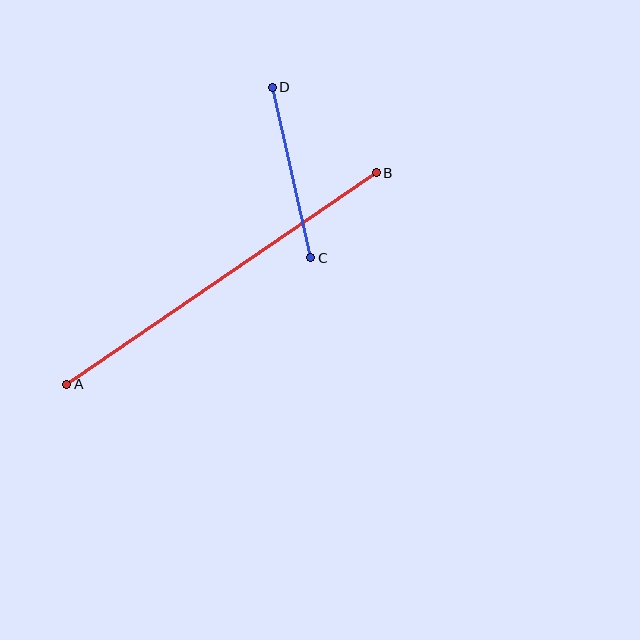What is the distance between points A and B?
The distance is approximately 375 pixels.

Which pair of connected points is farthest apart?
Points A and B are farthest apart.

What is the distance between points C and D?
The distance is approximately 175 pixels.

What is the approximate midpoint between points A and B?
The midpoint is at approximately (222, 279) pixels.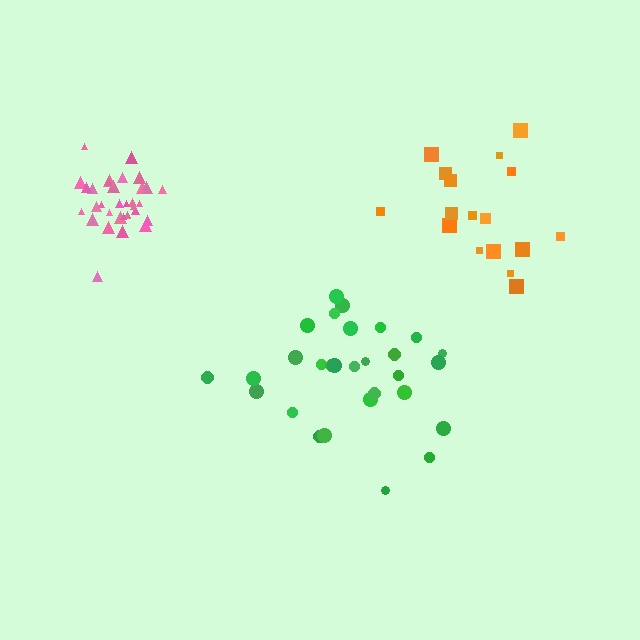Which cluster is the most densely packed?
Pink.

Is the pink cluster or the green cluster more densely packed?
Pink.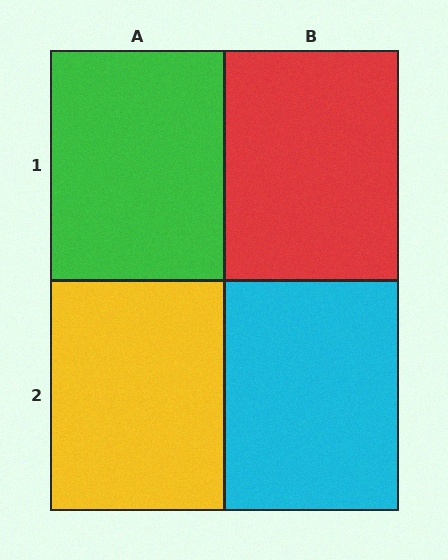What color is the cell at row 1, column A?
Green.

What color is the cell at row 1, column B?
Red.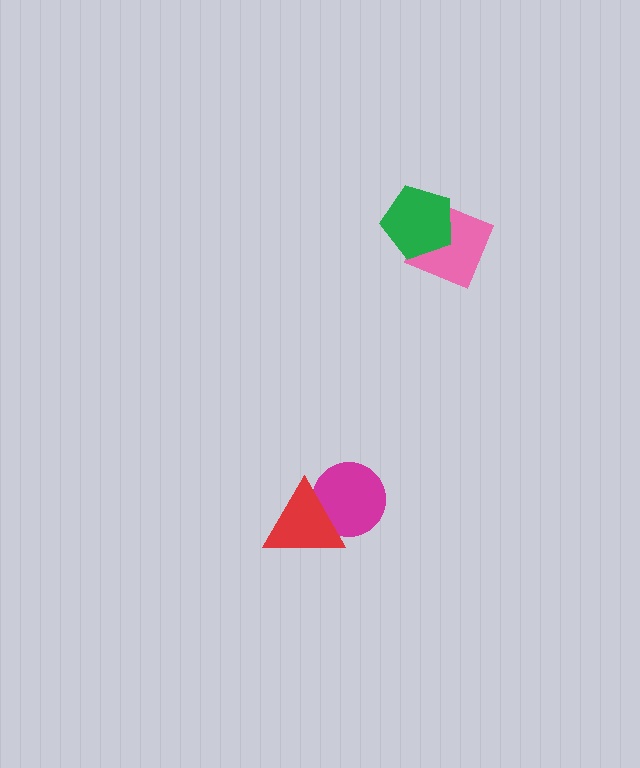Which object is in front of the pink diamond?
The green pentagon is in front of the pink diamond.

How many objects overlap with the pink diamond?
1 object overlaps with the pink diamond.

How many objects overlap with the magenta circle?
1 object overlaps with the magenta circle.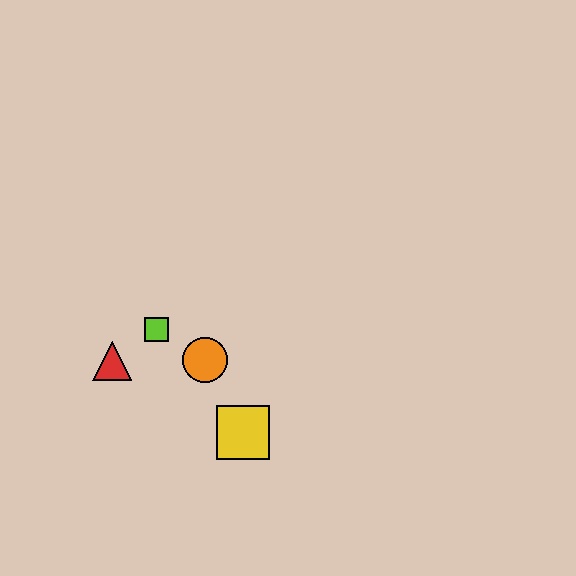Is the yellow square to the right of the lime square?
Yes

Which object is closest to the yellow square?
The orange circle is closest to the yellow square.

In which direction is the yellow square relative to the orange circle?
The yellow square is below the orange circle.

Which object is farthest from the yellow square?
The red triangle is farthest from the yellow square.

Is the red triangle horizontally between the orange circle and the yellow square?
No